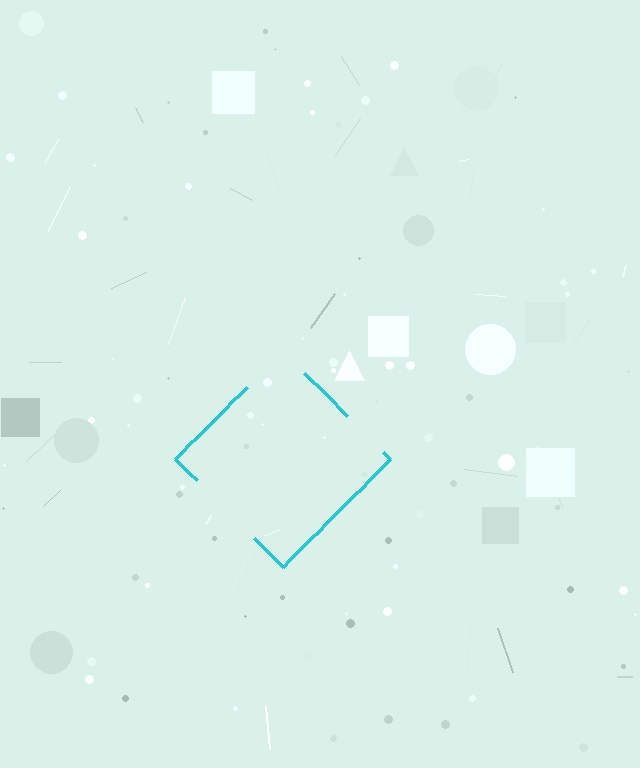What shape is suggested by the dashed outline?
The dashed outline suggests a diamond.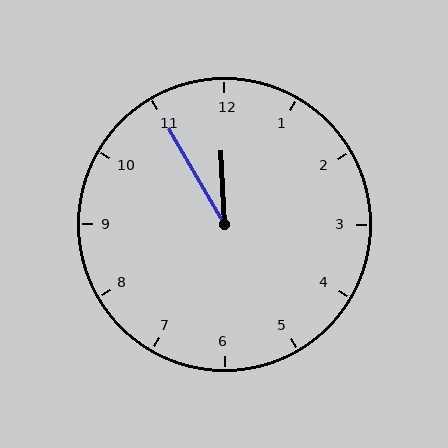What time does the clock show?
11:55.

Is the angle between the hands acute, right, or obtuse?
It is acute.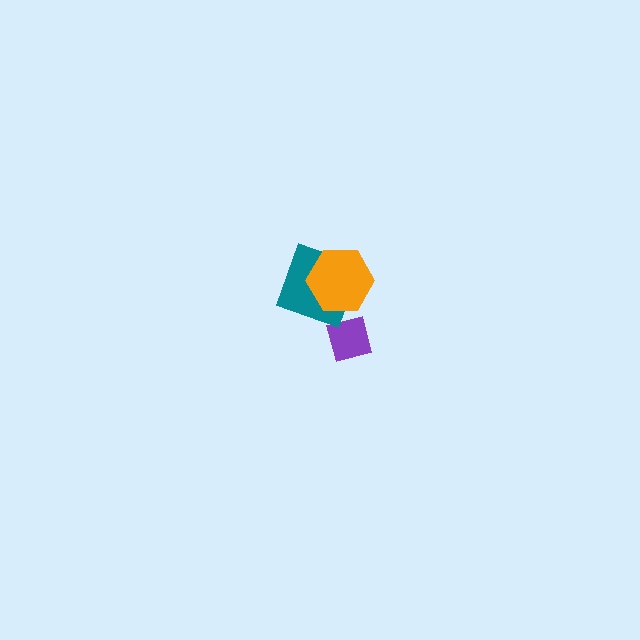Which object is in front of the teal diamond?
The orange hexagon is in front of the teal diamond.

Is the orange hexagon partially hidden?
No, no other shape covers it.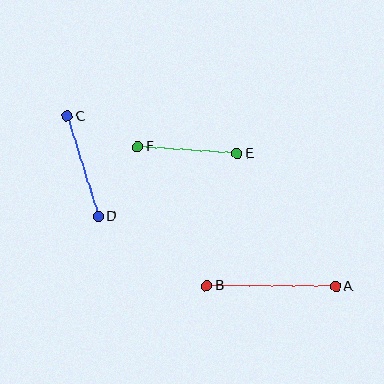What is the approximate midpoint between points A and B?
The midpoint is at approximately (271, 286) pixels.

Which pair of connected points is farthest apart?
Points A and B are farthest apart.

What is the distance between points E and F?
The distance is approximately 100 pixels.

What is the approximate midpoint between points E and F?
The midpoint is at approximately (187, 150) pixels.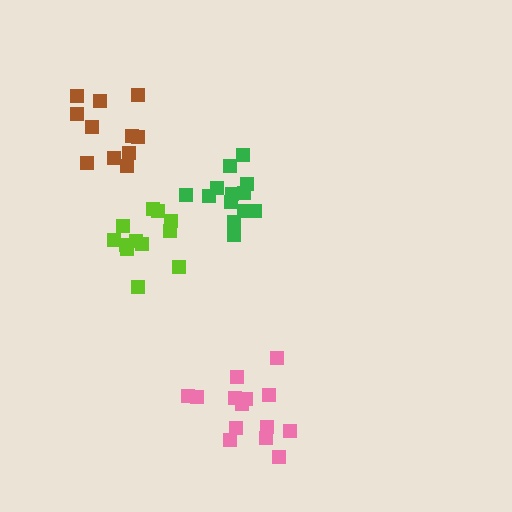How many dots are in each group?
Group 1: 12 dots, Group 2: 13 dots, Group 3: 14 dots, Group 4: 11 dots (50 total).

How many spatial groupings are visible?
There are 4 spatial groupings.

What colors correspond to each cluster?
The clusters are colored: lime, green, pink, brown.